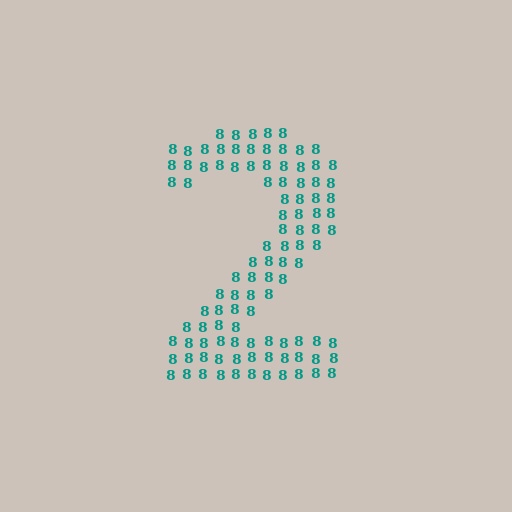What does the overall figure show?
The overall figure shows the digit 2.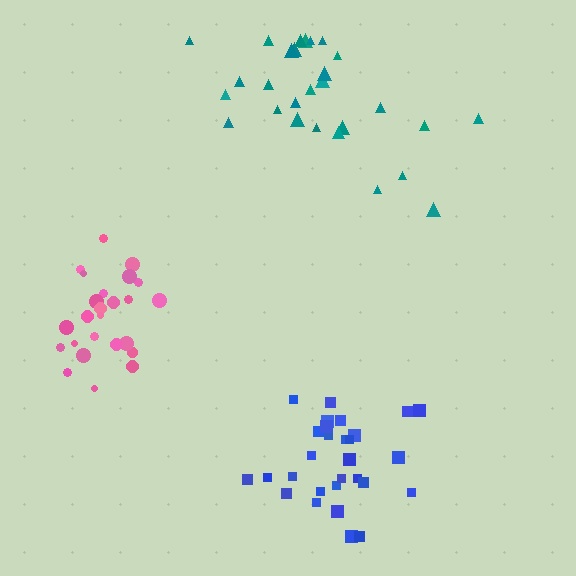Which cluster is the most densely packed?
Pink.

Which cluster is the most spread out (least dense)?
Teal.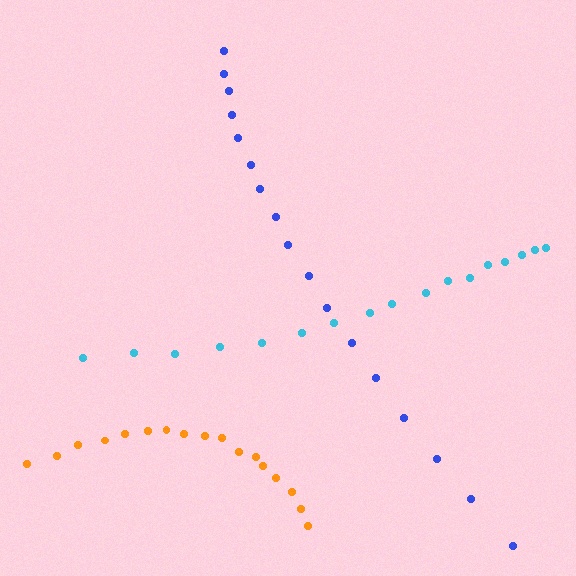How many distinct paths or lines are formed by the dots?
There are 3 distinct paths.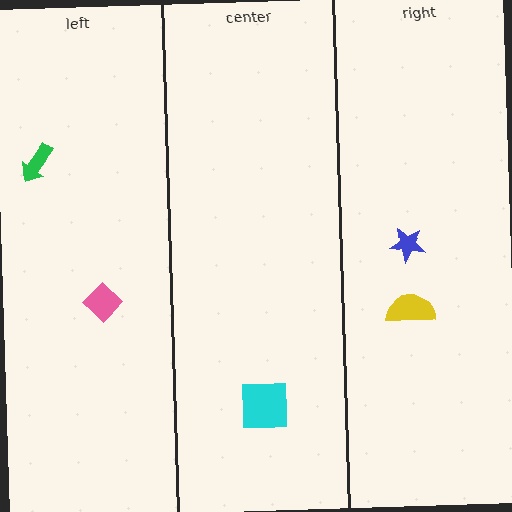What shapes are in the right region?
The blue star, the yellow semicircle.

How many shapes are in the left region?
2.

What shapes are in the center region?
The cyan square.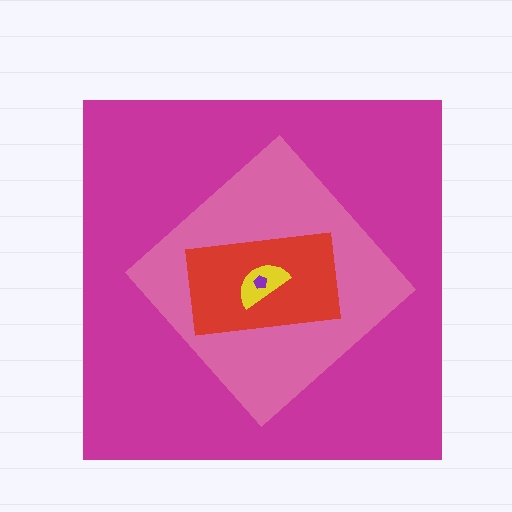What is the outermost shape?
The magenta square.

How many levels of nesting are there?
5.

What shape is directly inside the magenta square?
The pink diamond.